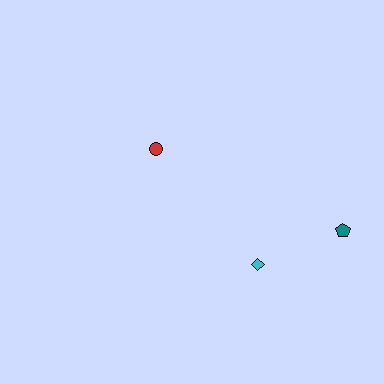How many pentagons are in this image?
There is 1 pentagon.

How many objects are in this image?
There are 3 objects.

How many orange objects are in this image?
There are no orange objects.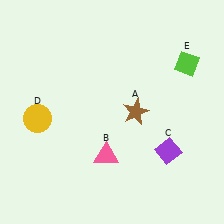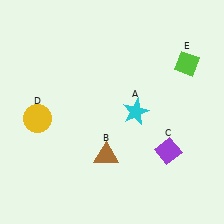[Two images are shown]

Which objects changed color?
A changed from brown to cyan. B changed from pink to brown.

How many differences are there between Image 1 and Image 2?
There are 2 differences between the two images.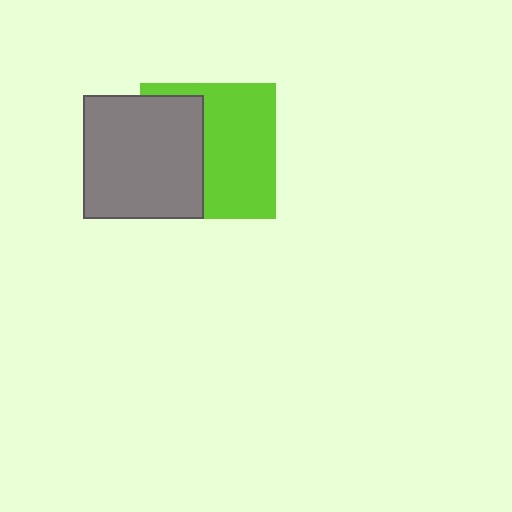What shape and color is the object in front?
The object in front is a gray rectangle.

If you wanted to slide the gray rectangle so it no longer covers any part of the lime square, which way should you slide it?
Slide it left — that is the most direct way to separate the two shapes.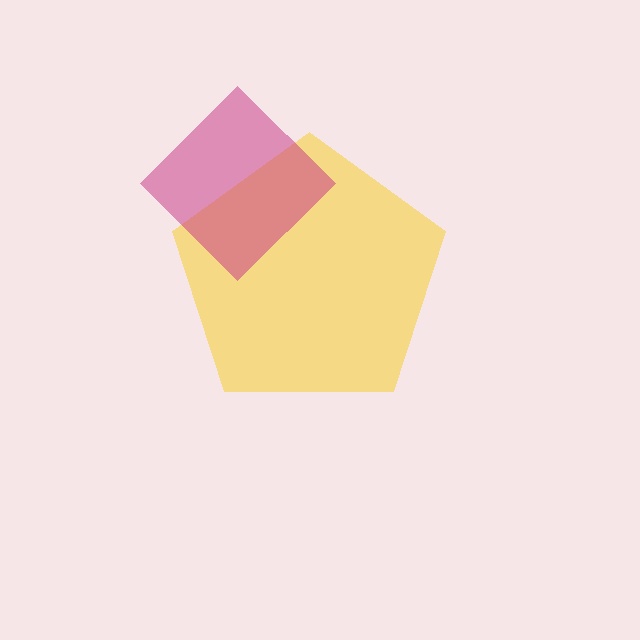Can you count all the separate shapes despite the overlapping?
Yes, there are 2 separate shapes.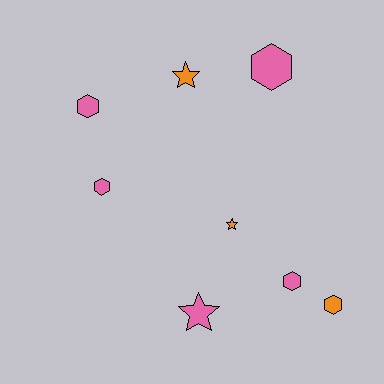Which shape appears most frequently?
Hexagon, with 5 objects.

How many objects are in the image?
There are 8 objects.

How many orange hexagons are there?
There is 1 orange hexagon.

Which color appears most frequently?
Pink, with 5 objects.